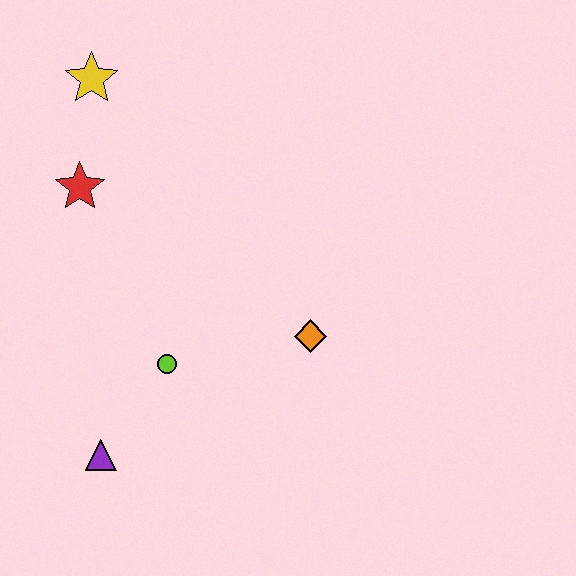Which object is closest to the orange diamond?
The lime circle is closest to the orange diamond.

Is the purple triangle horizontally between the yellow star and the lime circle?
Yes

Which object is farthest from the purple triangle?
The yellow star is farthest from the purple triangle.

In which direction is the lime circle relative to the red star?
The lime circle is below the red star.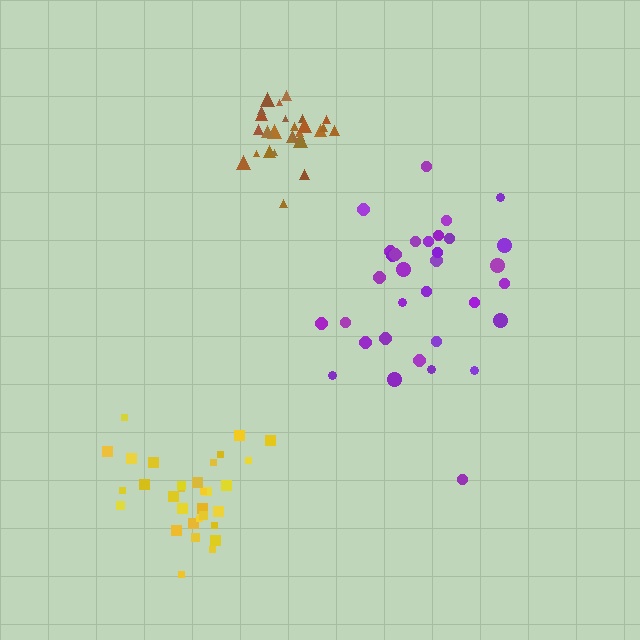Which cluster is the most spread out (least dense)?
Purple.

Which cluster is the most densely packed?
Brown.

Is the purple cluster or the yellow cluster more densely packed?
Yellow.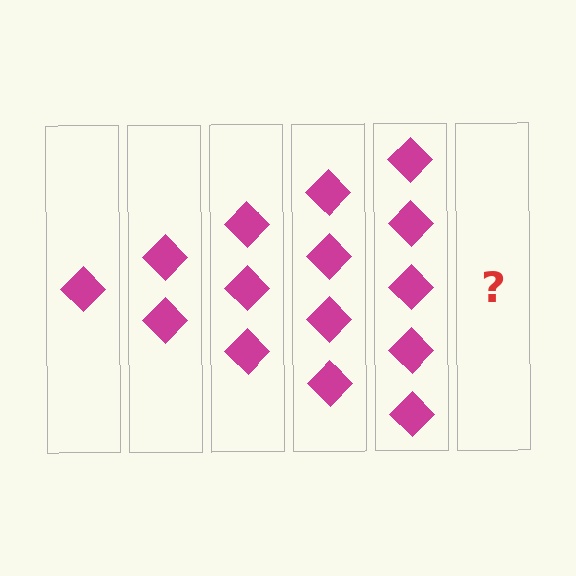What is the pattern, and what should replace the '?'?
The pattern is that each step adds one more diamond. The '?' should be 6 diamonds.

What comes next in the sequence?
The next element should be 6 diamonds.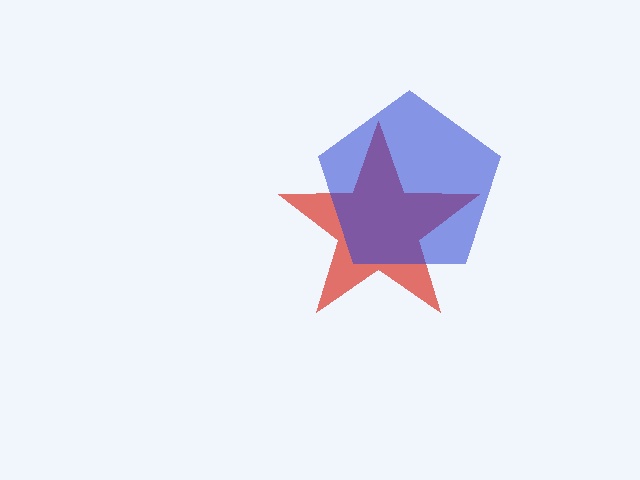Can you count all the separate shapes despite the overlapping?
Yes, there are 2 separate shapes.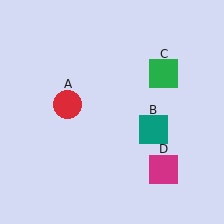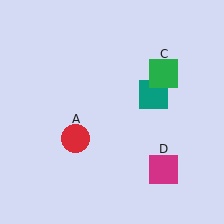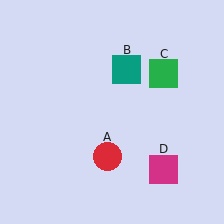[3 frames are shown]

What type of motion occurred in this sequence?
The red circle (object A), teal square (object B) rotated counterclockwise around the center of the scene.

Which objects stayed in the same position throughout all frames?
Green square (object C) and magenta square (object D) remained stationary.